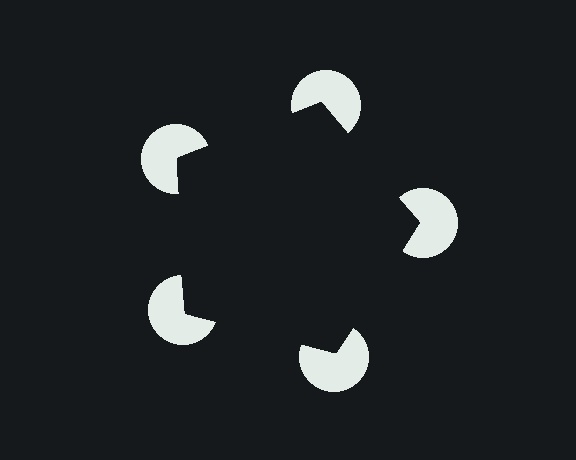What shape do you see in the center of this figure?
An illusory pentagon — its edges are inferred from the aligned wedge cuts in the pac-man discs, not physically drawn.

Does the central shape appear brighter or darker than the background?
It typically appears slightly darker than the background, even though no actual brightness change is drawn.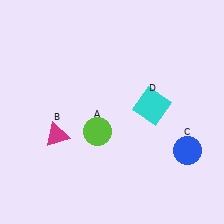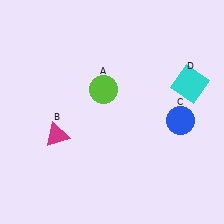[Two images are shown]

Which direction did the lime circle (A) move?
The lime circle (A) moved up.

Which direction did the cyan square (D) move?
The cyan square (D) moved right.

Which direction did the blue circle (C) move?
The blue circle (C) moved up.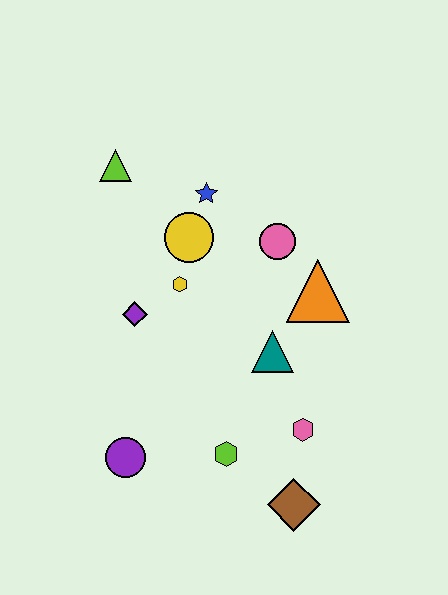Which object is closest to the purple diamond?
The yellow hexagon is closest to the purple diamond.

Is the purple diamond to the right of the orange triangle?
No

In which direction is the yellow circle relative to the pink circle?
The yellow circle is to the left of the pink circle.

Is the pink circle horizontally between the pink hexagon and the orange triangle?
No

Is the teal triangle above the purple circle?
Yes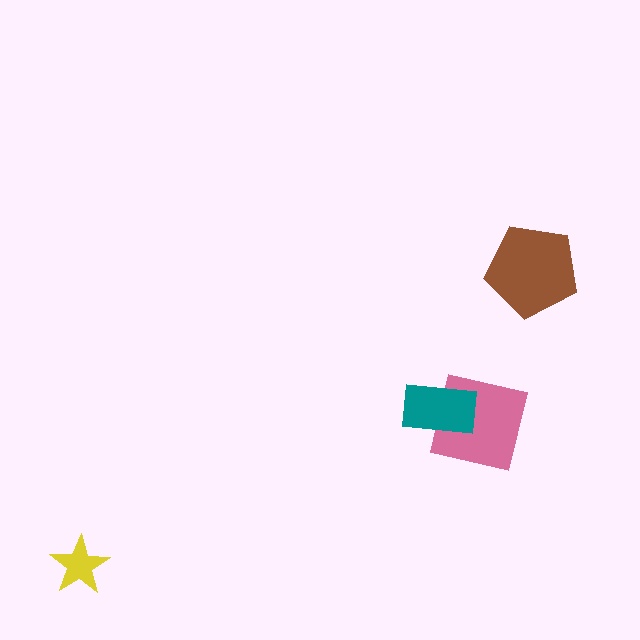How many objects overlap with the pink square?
1 object overlaps with the pink square.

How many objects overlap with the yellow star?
0 objects overlap with the yellow star.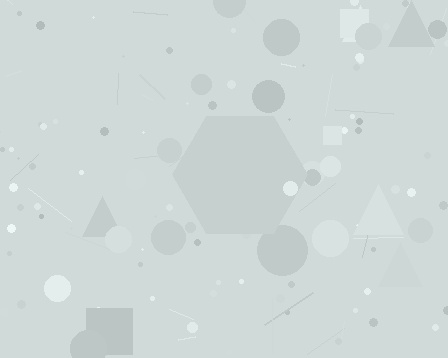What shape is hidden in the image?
A hexagon is hidden in the image.